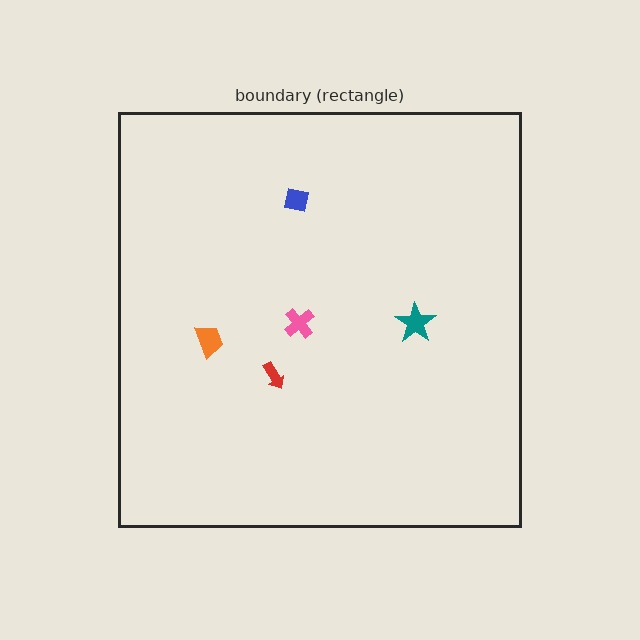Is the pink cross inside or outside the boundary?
Inside.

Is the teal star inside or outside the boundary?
Inside.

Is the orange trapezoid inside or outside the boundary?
Inside.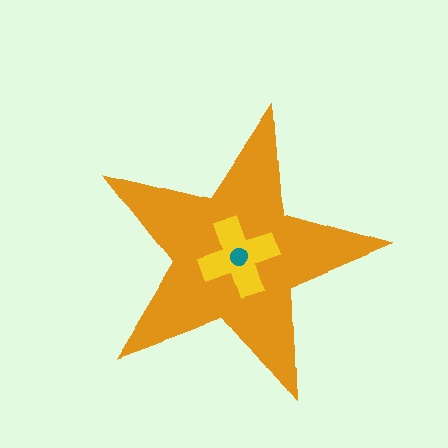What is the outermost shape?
The orange star.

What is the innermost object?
The teal circle.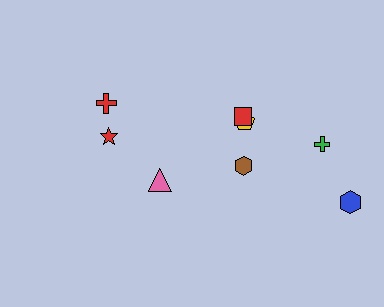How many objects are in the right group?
There are 5 objects.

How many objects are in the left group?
There are 3 objects.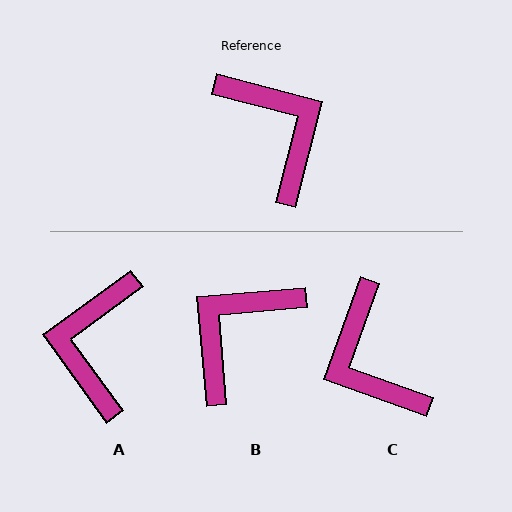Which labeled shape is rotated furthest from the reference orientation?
C, about 175 degrees away.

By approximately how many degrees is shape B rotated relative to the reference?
Approximately 109 degrees counter-clockwise.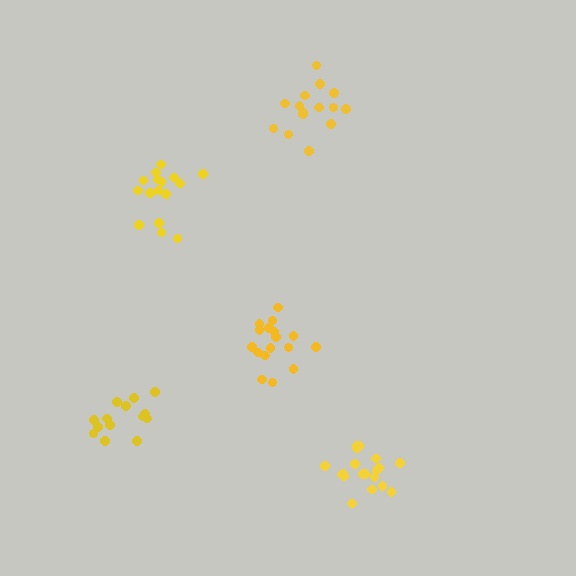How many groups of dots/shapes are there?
There are 5 groups.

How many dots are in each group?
Group 1: 17 dots, Group 2: 19 dots, Group 3: 16 dots, Group 4: 15 dots, Group 5: 14 dots (81 total).